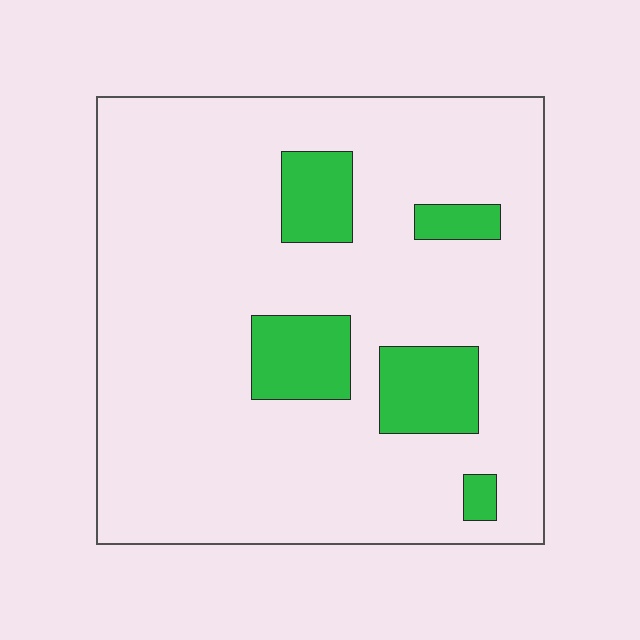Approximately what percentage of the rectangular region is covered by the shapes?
Approximately 15%.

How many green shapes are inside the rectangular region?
5.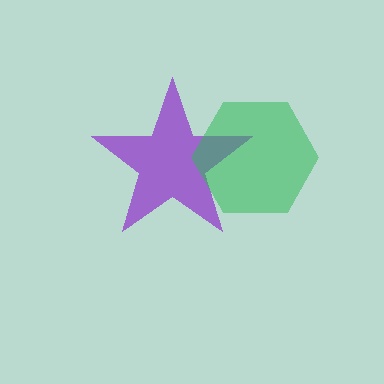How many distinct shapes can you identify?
There are 2 distinct shapes: a purple star, a green hexagon.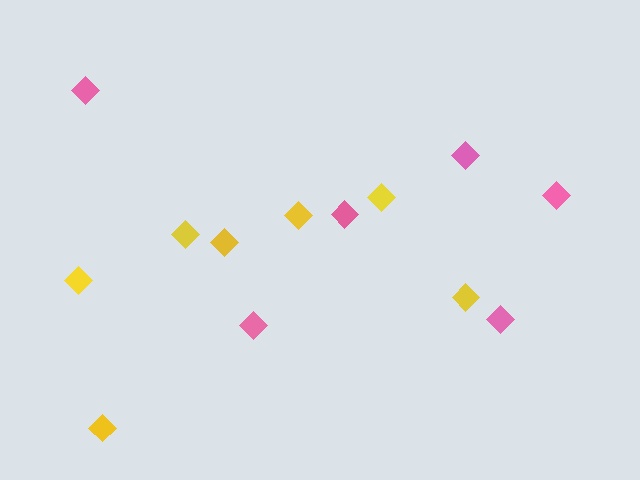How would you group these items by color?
There are 2 groups: one group of pink diamonds (6) and one group of yellow diamonds (7).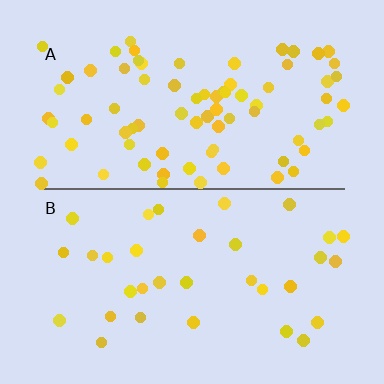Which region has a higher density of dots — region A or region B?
A (the top).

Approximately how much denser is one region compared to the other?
Approximately 2.4× — region A over region B.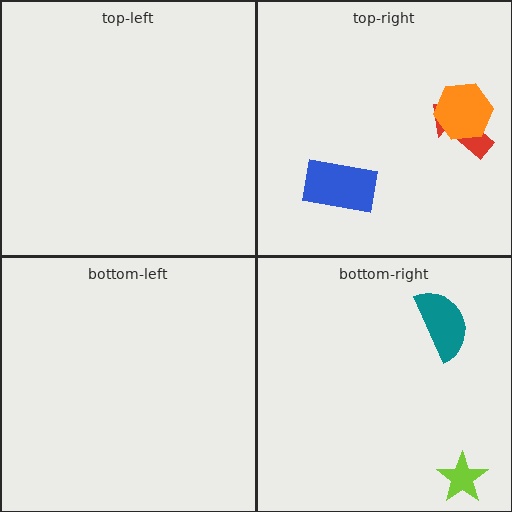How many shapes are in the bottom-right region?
2.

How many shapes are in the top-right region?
3.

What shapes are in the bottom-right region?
The teal semicircle, the lime star.